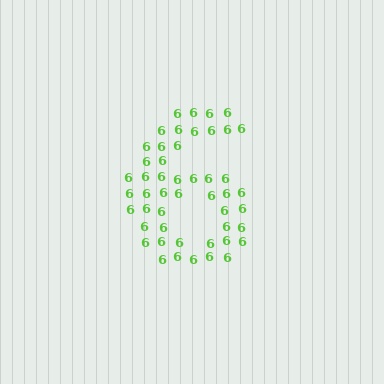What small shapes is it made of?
It is made of small digit 6's.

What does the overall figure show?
The overall figure shows the digit 6.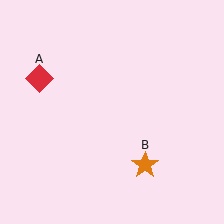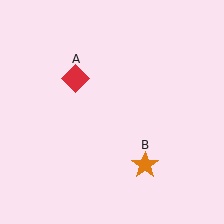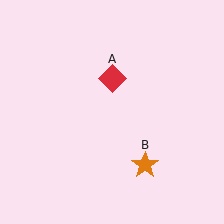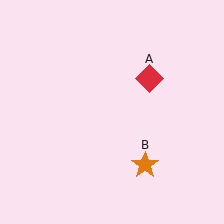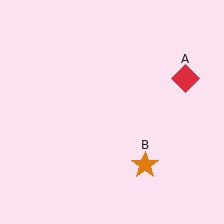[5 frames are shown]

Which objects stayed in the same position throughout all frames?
Orange star (object B) remained stationary.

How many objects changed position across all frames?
1 object changed position: red diamond (object A).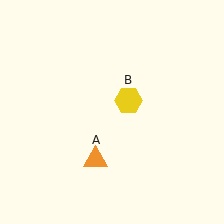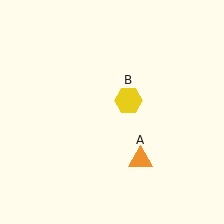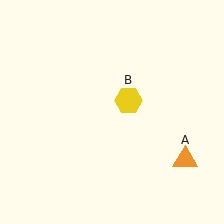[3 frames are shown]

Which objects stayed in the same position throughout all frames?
Yellow hexagon (object B) remained stationary.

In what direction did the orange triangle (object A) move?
The orange triangle (object A) moved right.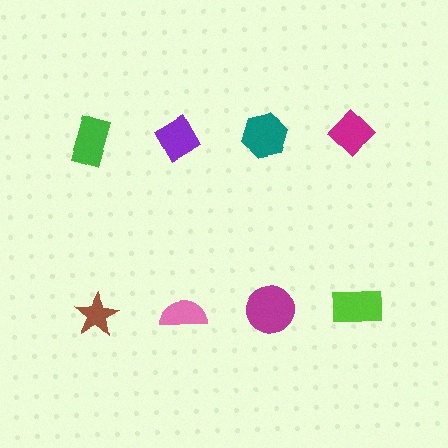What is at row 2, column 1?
A brown star.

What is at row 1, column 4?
A magenta diamond.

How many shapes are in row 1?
4 shapes.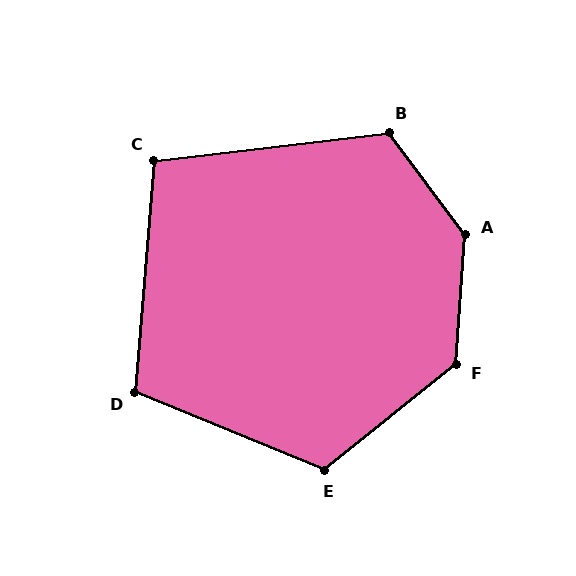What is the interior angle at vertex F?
Approximately 132 degrees (obtuse).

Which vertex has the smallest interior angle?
C, at approximately 101 degrees.